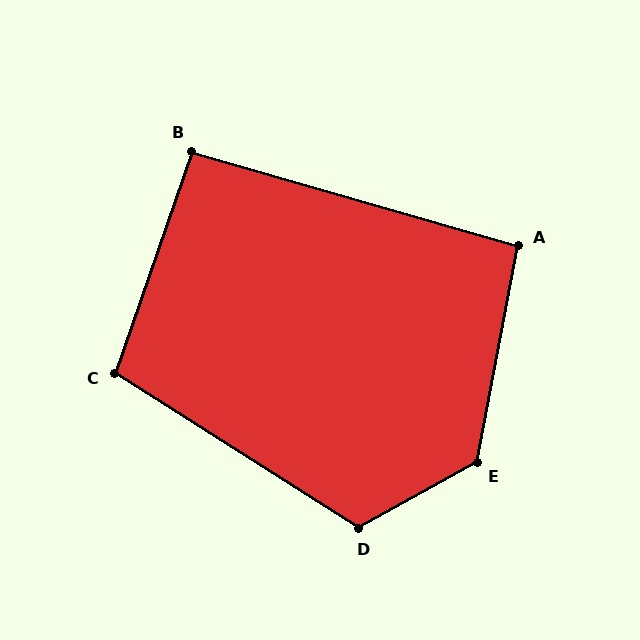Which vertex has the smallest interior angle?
B, at approximately 93 degrees.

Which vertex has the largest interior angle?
E, at approximately 130 degrees.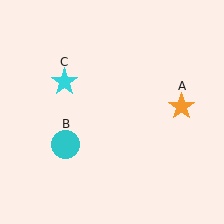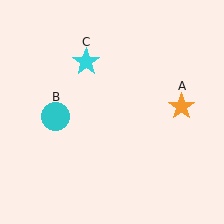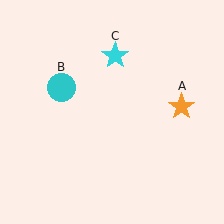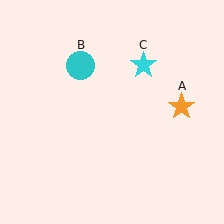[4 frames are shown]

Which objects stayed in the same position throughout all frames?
Orange star (object A) remained stationary.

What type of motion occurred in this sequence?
The cyan circle (object B), cyan star (object C) rotated clockwise around the center of the scene.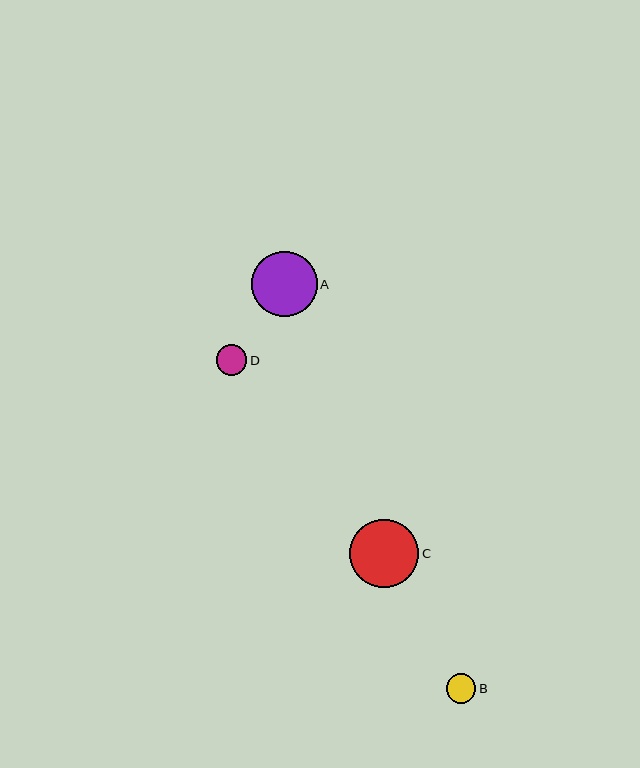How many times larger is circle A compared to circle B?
Circle A is approximately 2.2 times the size of circle B.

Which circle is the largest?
Circle C is the largest with a size of approximately 69 pixels.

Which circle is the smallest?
Circle B is the smallest with a size of approximately 30 pixels.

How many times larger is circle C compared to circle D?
Circle C is approximately 2.2 times the size of circle D.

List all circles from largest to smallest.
From largest to smallest: C, A, D, B.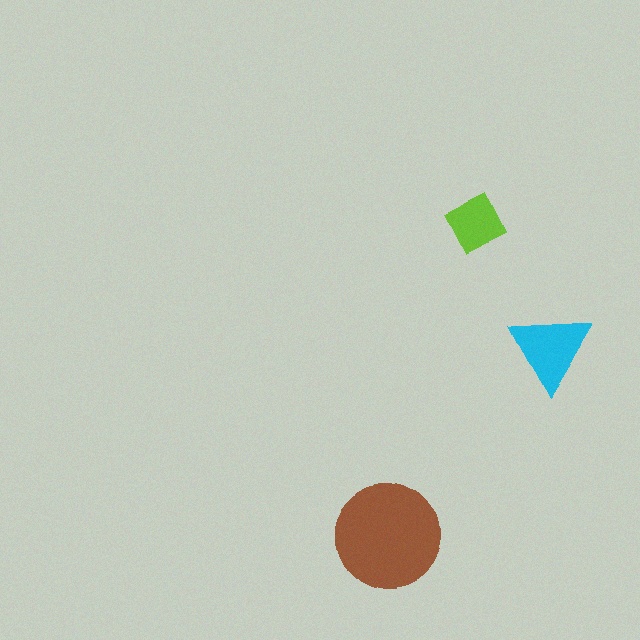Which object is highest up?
The lime square is topmost.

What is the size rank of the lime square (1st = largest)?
3rd.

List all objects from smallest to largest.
The lime square, the cyan triangle, the brown circle.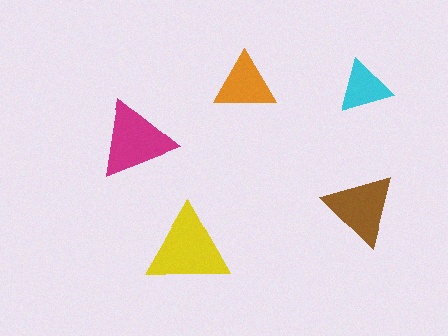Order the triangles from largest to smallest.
the yellow one, the magenta one, the brown one, the orange one, the cyan one.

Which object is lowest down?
The yellow triangle is bottommost.